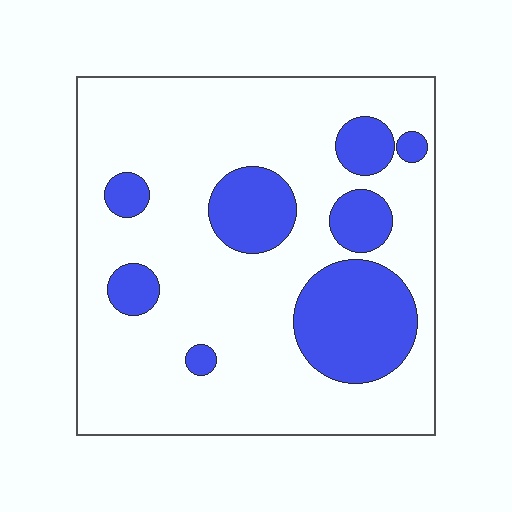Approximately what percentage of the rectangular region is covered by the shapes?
Approximately 25%.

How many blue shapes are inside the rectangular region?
8.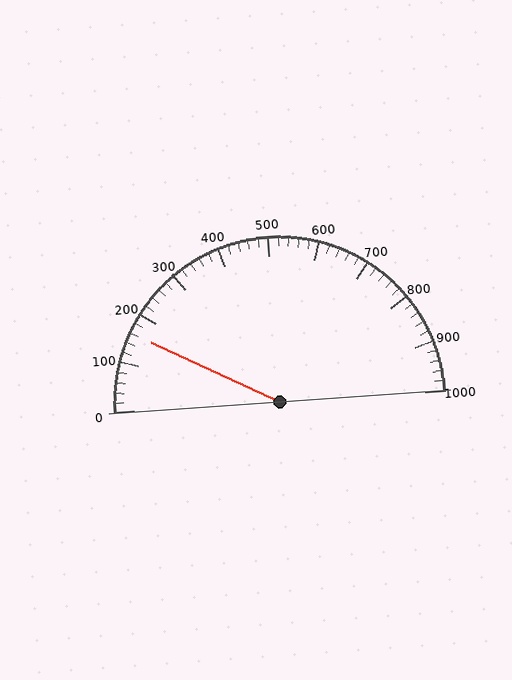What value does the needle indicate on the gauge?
The needle indicates approximately 160.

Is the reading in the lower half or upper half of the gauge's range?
The reading is in the lower half of the range (0 to 1000).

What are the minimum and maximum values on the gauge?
The gauge ranges from 0 to 1000.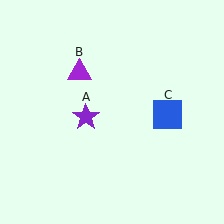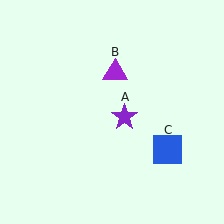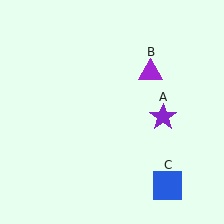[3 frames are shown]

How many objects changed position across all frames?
3 objects changed position: purple star (object A), purple triangle (object B), blue square (object C).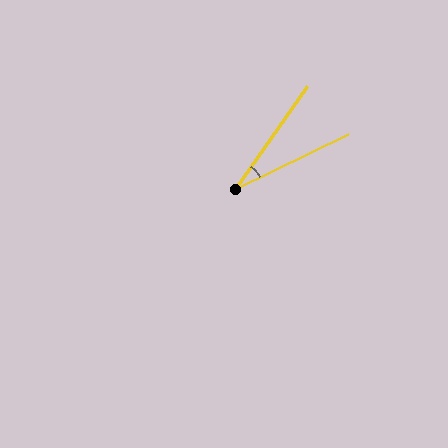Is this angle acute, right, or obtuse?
It is acute.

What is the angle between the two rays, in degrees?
Approximately 29 degrees.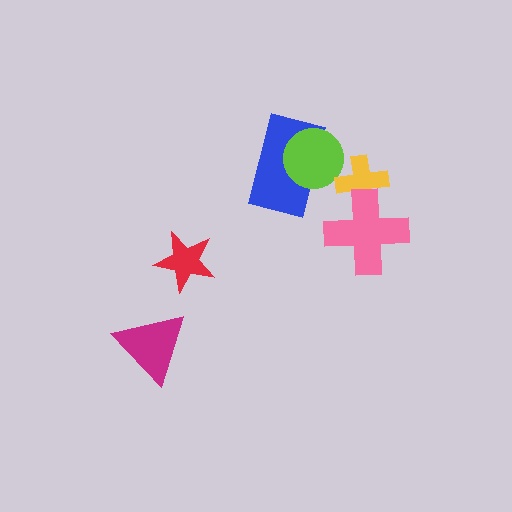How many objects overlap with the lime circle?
1 object overlaps with the lime circle.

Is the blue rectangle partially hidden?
Yes, it is partially covered by another shape.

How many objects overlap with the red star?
0 objects overlap with the red star.